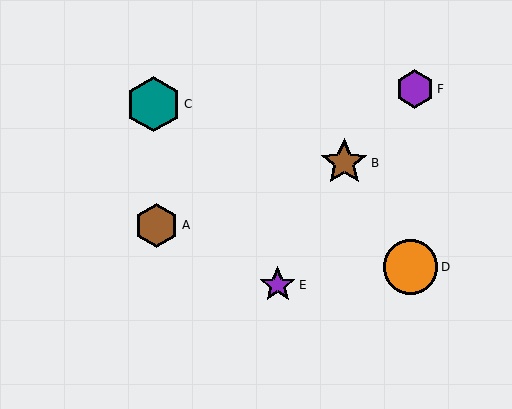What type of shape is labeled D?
Shape D is an orange circle.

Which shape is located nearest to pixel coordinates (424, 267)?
The orange circle (labeled D) at (411, 267) is nearest to that location.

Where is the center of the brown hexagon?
The center of the brown hexagon is at (157, 225).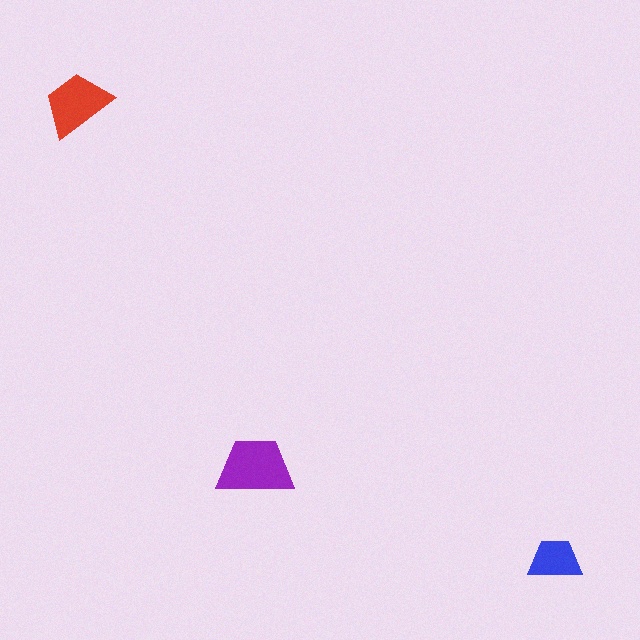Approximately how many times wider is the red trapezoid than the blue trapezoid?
About 1.5 times wider.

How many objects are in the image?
There are 3 objects in the image.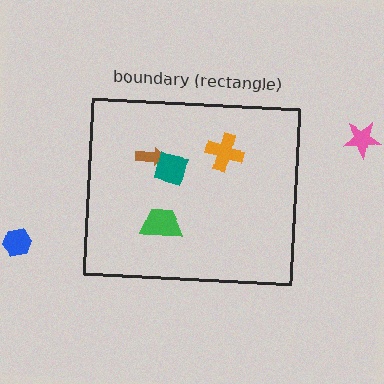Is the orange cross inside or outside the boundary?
Inside.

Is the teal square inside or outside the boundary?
Inside.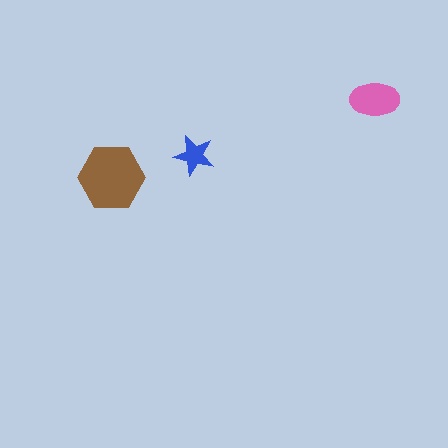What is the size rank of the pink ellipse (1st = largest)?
2nd.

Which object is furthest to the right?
The pink ellipse is rightmost.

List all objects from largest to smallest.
The brown hexagon, the pink ellipse, the blue star.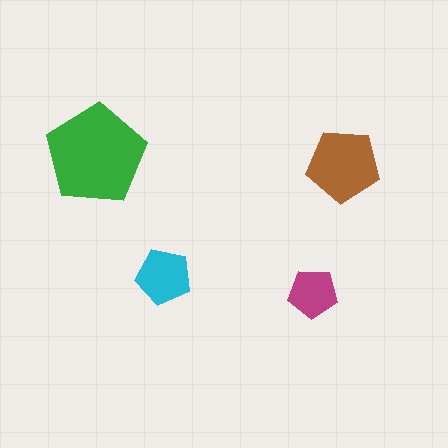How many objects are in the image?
There are 4 objects in the image.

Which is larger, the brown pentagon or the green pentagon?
The green one.